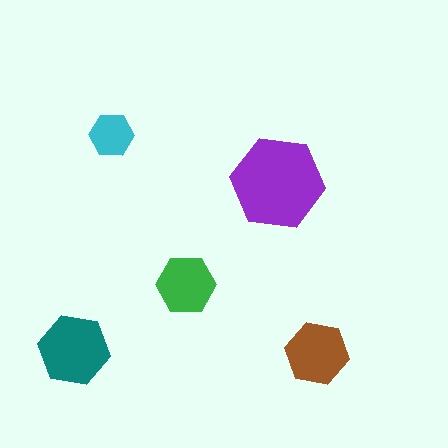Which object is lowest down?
The brown hexagon is bottommost.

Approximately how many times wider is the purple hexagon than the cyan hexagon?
About 2 times wider.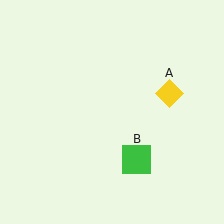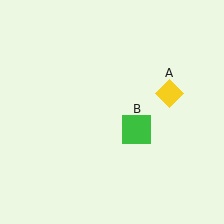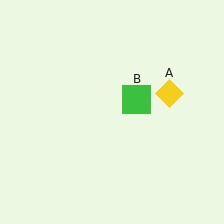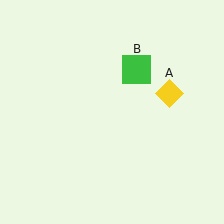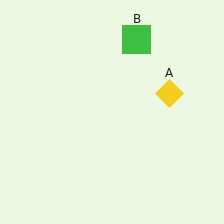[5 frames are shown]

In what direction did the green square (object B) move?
The green square (object B) moved up.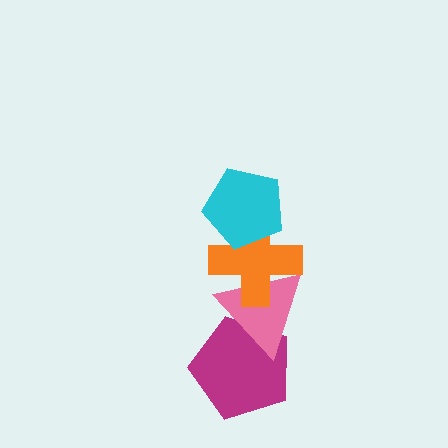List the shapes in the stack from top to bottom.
From top to bottom: the cyan pentagon, the orange cross, the pink triangle, the magenta pentagon.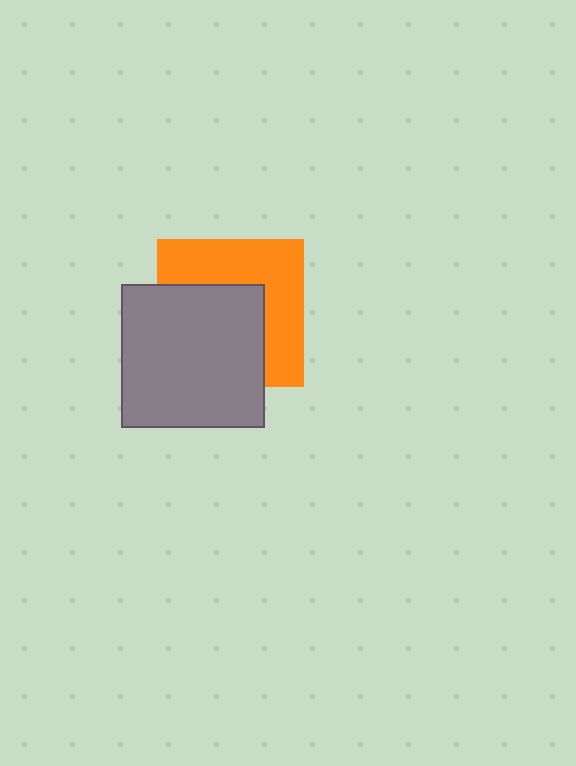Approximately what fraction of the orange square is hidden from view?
Roughly 52% of the orange square is hidden behind the gray square.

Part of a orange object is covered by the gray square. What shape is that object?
It is a square.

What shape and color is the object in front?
The object in front is a gray square.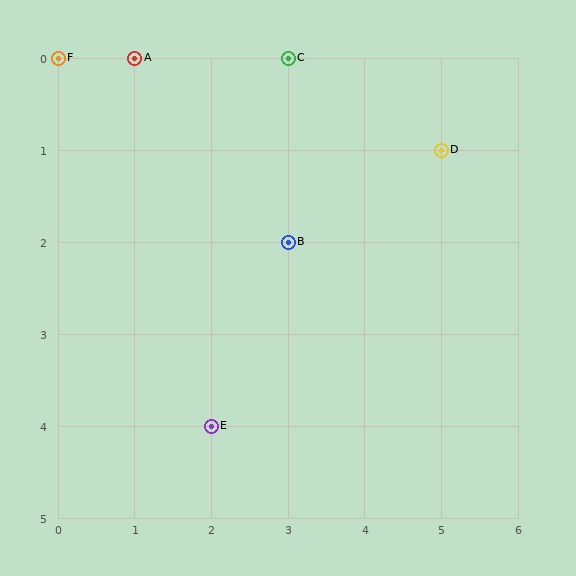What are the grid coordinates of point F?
Point F is at grid coordinates (0, 0).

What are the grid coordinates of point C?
Point C is at grid coordinates (3, 0).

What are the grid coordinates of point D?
Point D is at grid coordinates (5, 1).